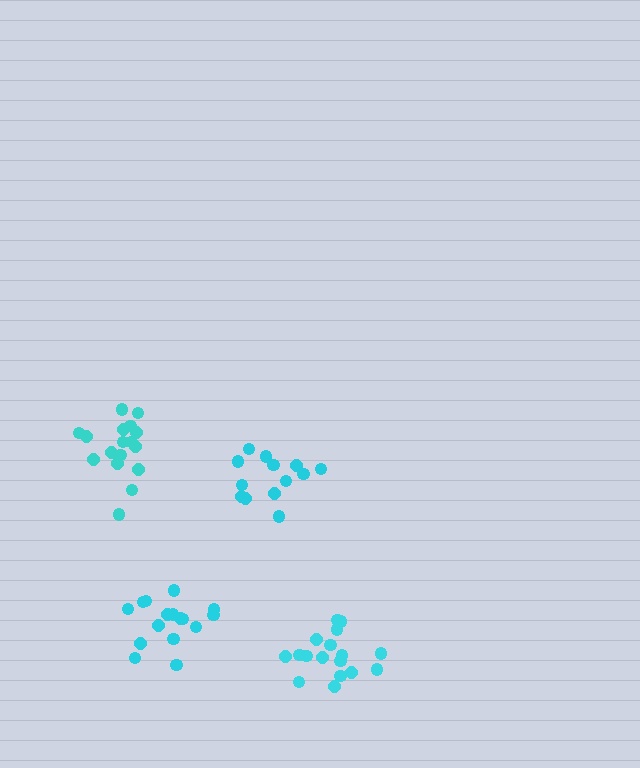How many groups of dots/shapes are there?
There are 4 groups.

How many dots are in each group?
Group 1: 16 dots, Group 2: 13 dots, Group 3: 17 dots, Group 4: 17 dots (63 total).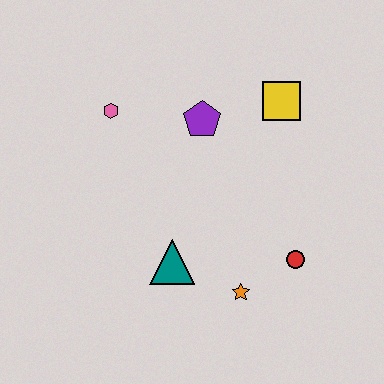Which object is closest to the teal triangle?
The orange star is closest to the teal triangle.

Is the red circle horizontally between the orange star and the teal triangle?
No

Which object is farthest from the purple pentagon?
The orange star is farthest from the purple pentagon.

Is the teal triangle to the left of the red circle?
Yes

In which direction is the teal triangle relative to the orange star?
The teal triangle is to the left of the orange star.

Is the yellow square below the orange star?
No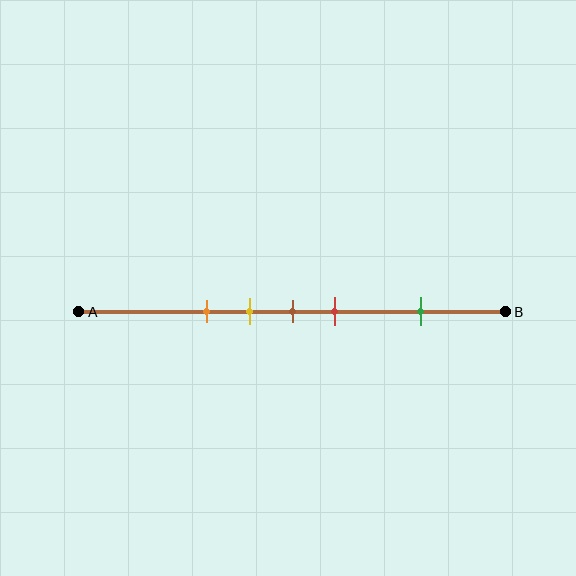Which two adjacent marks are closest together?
The yellow and brown marks are the closest adjacent pair.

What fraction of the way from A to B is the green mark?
The green mark is approximately 80% (0.8) of the way from A to B.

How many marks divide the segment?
There are 5 marks dividing the segment.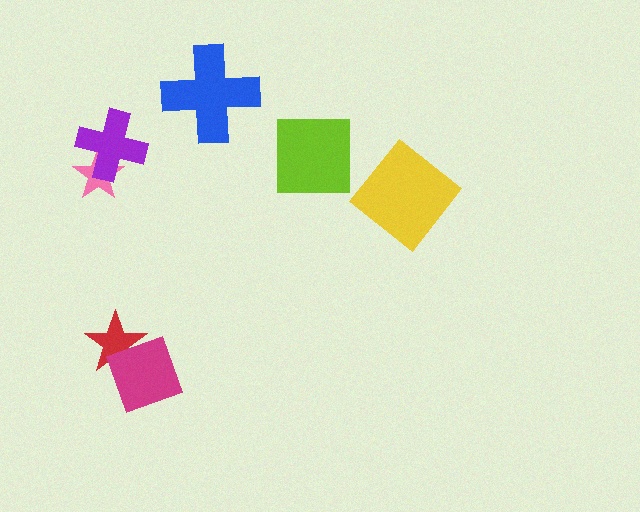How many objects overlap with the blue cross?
0 objects overlap with the blue cross.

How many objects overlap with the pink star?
1 object overlaps with the pink star.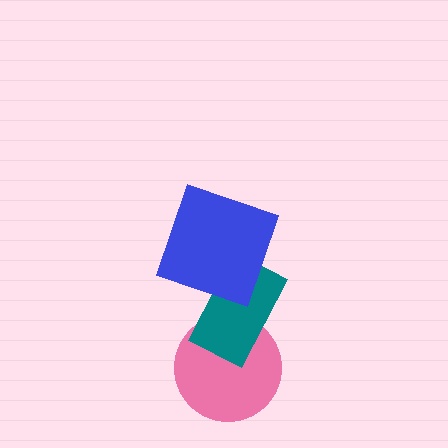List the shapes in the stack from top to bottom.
From top to bottom: the blue square, the teal rectangle, the pink circle.